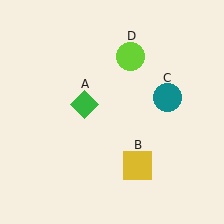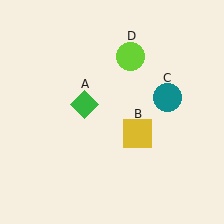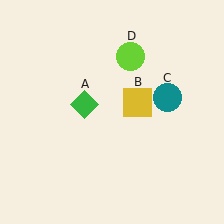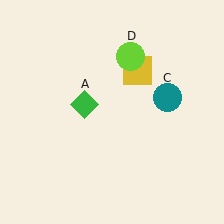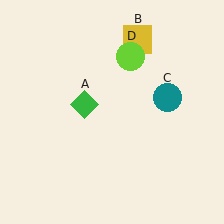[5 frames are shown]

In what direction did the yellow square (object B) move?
The yellow square (object B) moved up.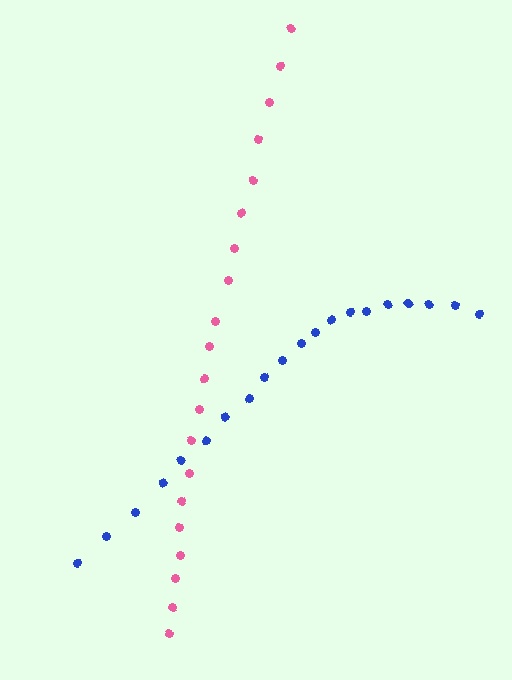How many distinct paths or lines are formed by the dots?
There are 2 distinct paths.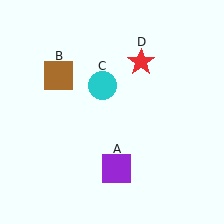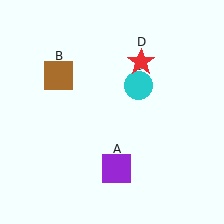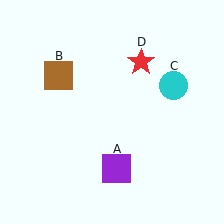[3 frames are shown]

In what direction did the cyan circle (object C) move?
The cyan circle (object C) moved right.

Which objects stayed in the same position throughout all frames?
Purple square (object A) and brown square (object B) and red star (object D) remained stationary.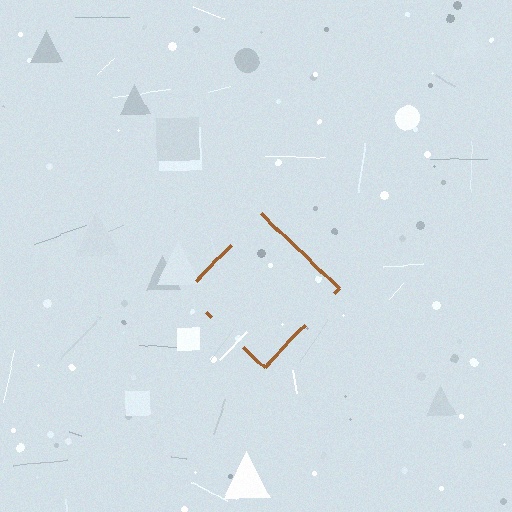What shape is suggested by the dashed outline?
The dashed outline suggests a diamond.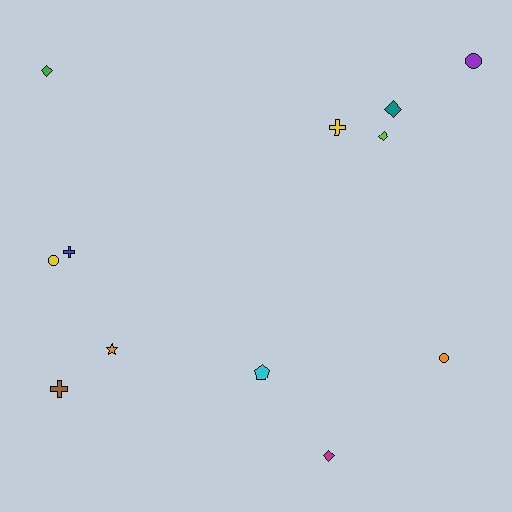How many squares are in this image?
There are no squares.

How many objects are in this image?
There are 12 objects.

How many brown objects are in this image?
There is 1 brown object.